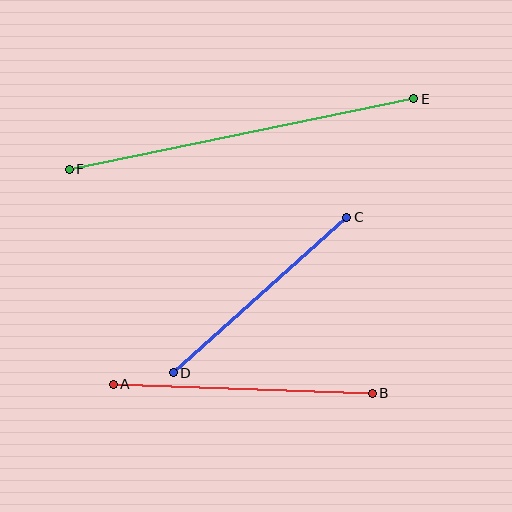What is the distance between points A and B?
The distance is approximately 259 pixels.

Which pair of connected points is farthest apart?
Points E and F are farthest apart.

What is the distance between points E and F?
The distance is approximately 351 pixels.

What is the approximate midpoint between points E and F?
The midpoint is at approximately (241, 134) pixels.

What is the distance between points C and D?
The distance is approximately 233 pixels.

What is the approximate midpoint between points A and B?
The midpoint is at approximately (243, 389) pixels.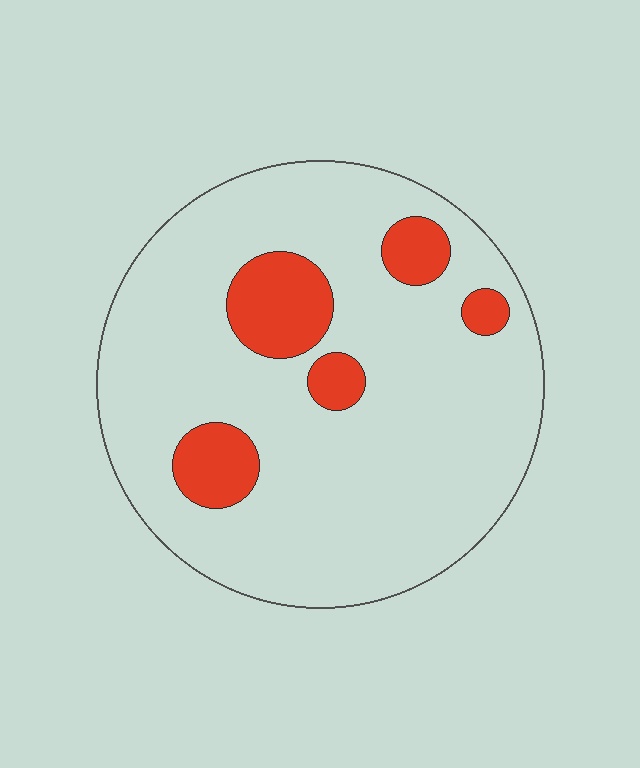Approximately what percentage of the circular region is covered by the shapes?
Approximately 15%.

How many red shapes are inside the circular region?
5.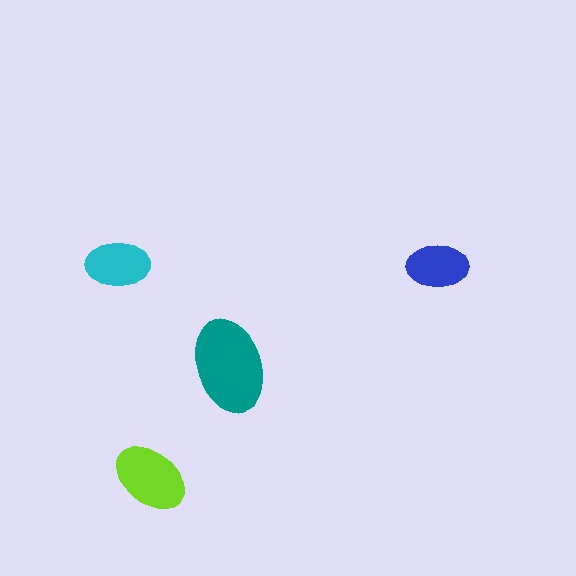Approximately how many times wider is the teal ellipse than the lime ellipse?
About 1.5 times wider.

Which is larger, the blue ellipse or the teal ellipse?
The teal one.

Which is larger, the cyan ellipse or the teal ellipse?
The teal one.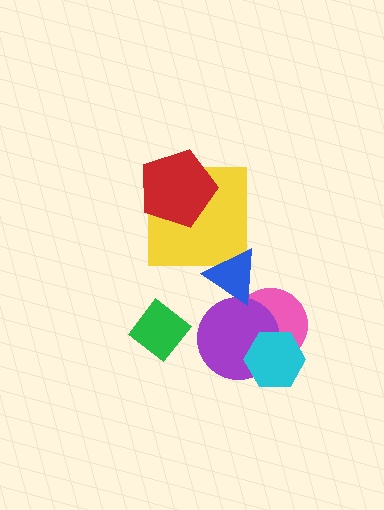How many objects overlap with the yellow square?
2 objects overlap with the yellow square.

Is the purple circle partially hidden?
Yes, it is partially covered by another shape.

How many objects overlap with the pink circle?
3 objects overlap with the pink circle.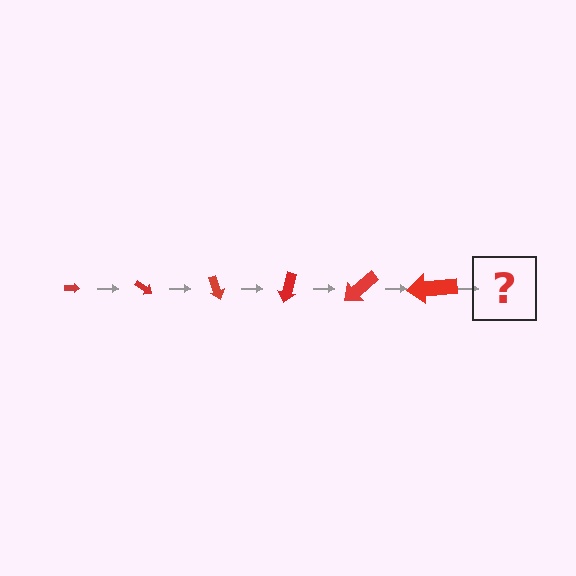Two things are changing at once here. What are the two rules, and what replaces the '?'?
The two rules are that the arrow grows larger each step and it rotates 35 degrees each step. The '?' should be an arrow, larger than the previous one and rotated 210 degrees from the start.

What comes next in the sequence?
The next element should be an arrow, larger than the previous one and rotated 210 degrees from the start.